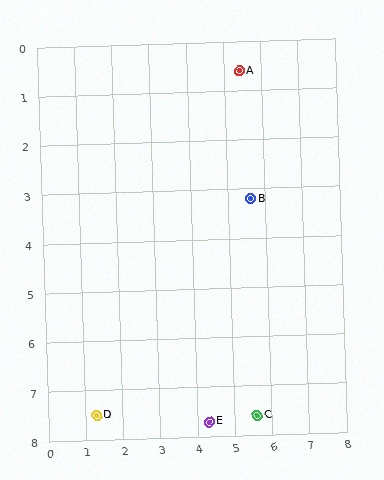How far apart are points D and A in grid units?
Points D and A are about 8.0 grid units apart.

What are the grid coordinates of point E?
Point E is at approximately (4.3, 7.7).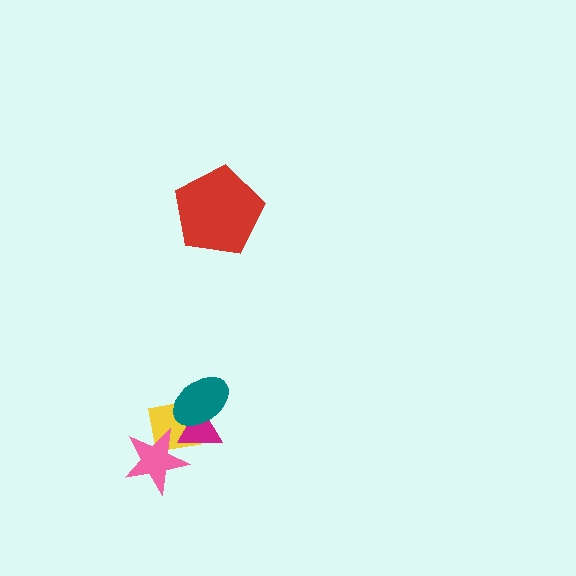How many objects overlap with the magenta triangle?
3 objects overlap with the magenta triangle.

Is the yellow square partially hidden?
Yes, it is partially covered by another shape.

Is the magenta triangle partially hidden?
Yes, it is partially covered by another shape.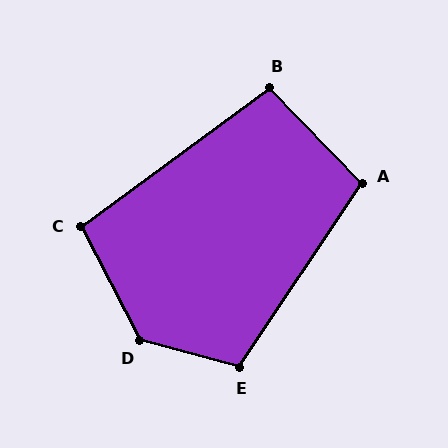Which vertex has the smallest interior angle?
B, at approximately 98 degrees.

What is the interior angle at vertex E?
Approximately 109 degrees (obtuse).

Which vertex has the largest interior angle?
D, at approximately 132 degrees.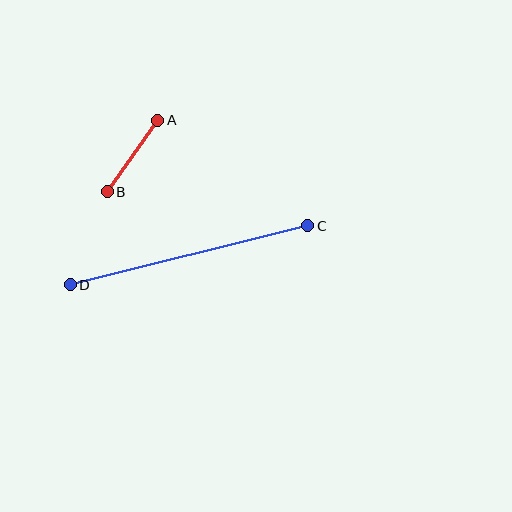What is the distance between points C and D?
The distance is approximately 244 pixels.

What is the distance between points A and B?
The distance is approximately 87 pixels.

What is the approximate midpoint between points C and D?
The midpoint is at approximately (189, 255) pixels.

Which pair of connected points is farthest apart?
Points C and D are farthest apart.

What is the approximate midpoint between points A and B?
The midpoint is at approximately (132, 156) pixels.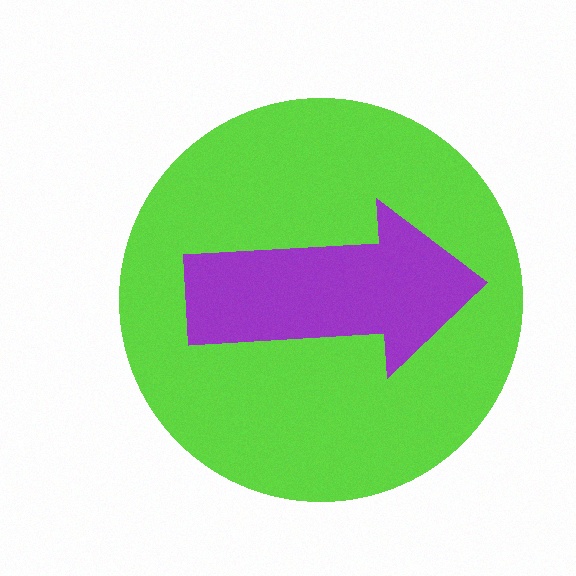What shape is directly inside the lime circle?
The purple arrow.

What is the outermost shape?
The lime circle.